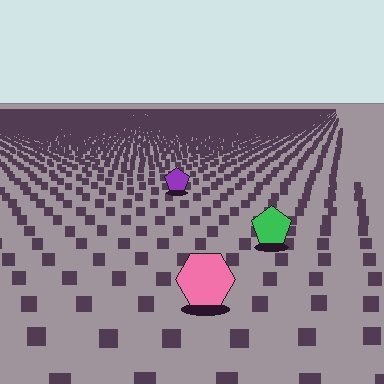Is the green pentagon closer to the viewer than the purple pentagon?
Yes. The green pentagon is closer — you can tell from the texture gradient: the ground texture is coarser near it.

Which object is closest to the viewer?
The pink hexagon is closest. The texture marks near it are larger and more spread out.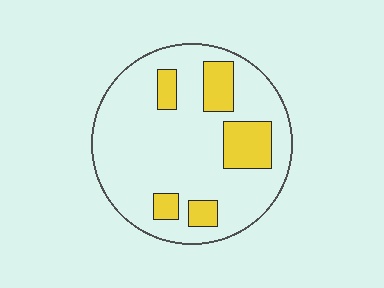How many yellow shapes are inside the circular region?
5.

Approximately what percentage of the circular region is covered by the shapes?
Approximately 20%.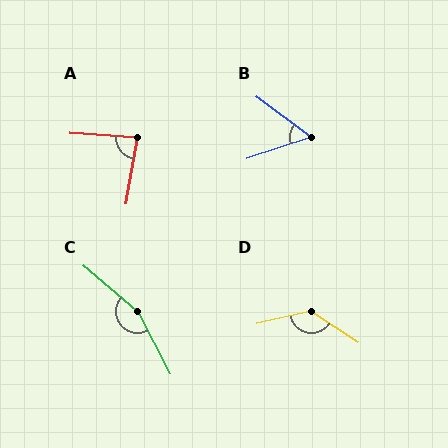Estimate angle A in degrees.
Approximately 84 degrees.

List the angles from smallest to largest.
B (55°), A (84°), D (133°), C (158°).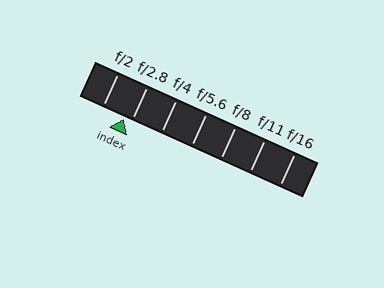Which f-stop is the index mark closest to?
The index mark is closest to f/2.8.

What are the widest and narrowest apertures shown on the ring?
The widest aperture shown is f/2 and the narrowest is f/16.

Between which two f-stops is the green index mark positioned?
The index mark is between f/2 and f/2.8.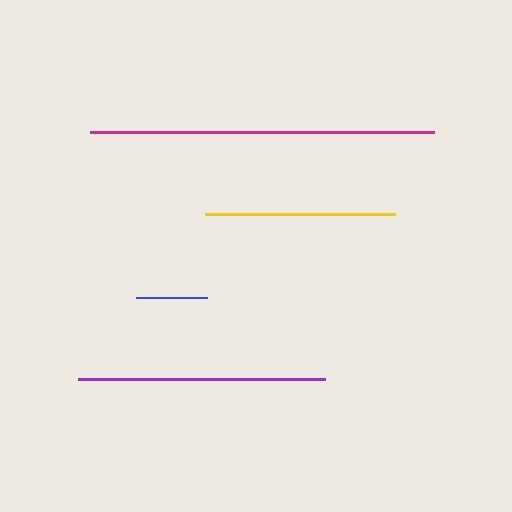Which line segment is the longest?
The magenta line is the longest at approximately 344 pixels.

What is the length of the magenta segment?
The magenta segment is approximately 344 pixels long.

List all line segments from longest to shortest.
From longest to shortest: magenta, purple, yellow, blue.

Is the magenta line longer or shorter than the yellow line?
The magenta line is longer than the yellow line.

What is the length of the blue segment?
The blue segment is approximately 71 pixels long.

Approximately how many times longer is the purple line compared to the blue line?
The purple line is approximately 3.5 times the length of the blue line.